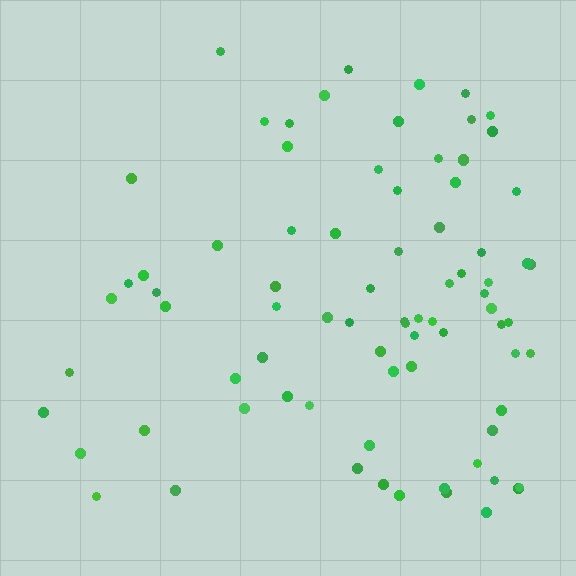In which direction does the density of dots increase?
From left to right, with the right side densest.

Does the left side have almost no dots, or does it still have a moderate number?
Still a moderate number, just noticeably fewer than the right.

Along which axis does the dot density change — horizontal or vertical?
Horizontal.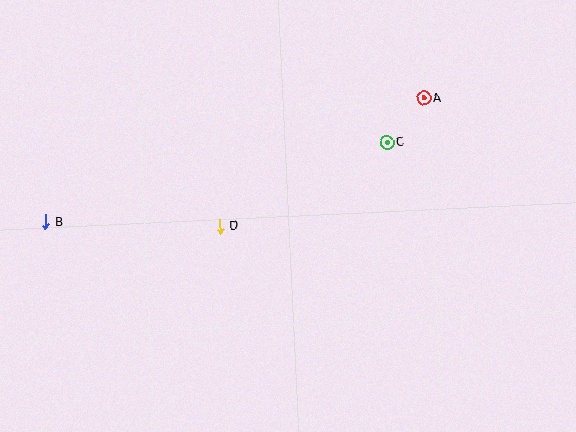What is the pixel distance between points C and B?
The distance between C and B is 350 pixels.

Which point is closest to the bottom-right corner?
Point C is closest to the bottom-right corner.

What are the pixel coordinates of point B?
Point B is at (46, 222).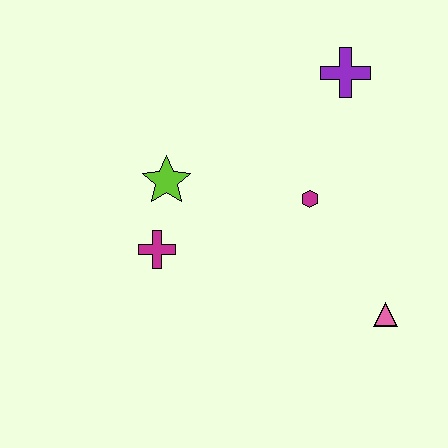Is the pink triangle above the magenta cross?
No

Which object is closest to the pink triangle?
The magenta hexagon is closest to the pink triangle.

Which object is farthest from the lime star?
The pink triangle is farthest from the lime star.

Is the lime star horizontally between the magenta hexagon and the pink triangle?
No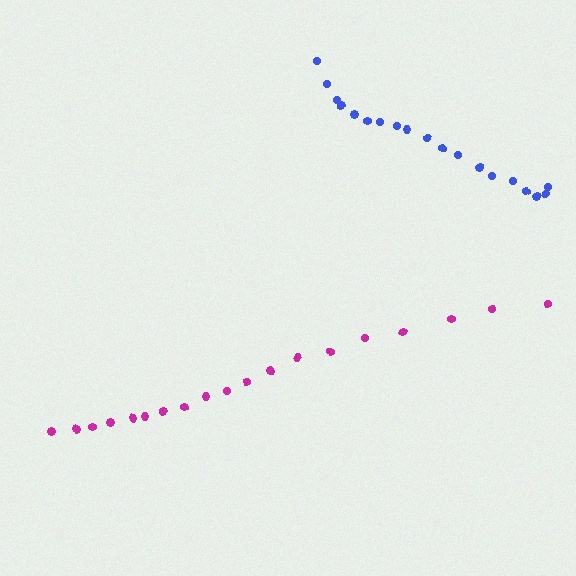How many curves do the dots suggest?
There are 2 distinct paths.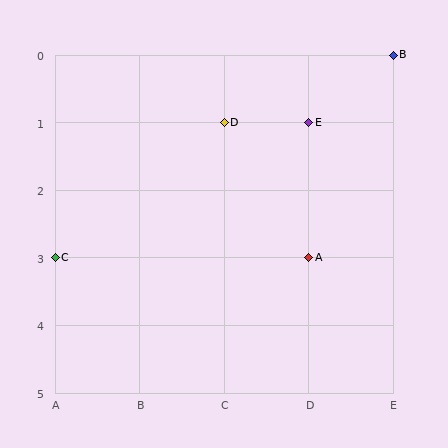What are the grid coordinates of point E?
Point E is at grid coordinates (D, 1).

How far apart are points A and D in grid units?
Points A and D are 1 column and 2 rows apart (about 2.2 grid units diagonally).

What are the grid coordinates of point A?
Point A is at grid coordinates (D, 3).